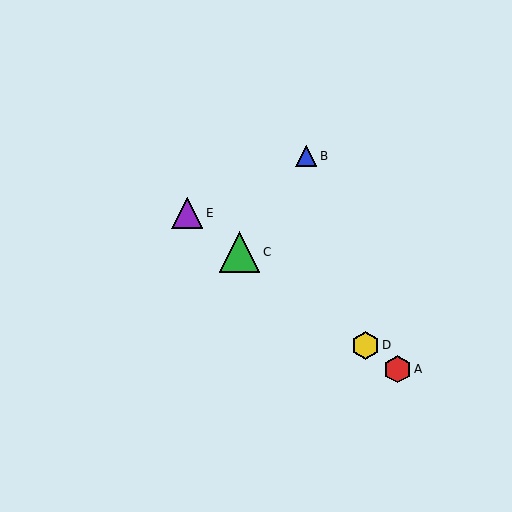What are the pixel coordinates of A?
Object A is at (397, 369).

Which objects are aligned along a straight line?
Objects A, C, D, E are aligned along a straight line.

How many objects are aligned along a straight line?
4 objects (A, C, D, E) are aligned along a straight line.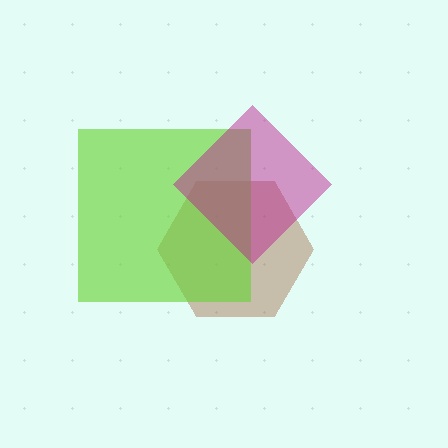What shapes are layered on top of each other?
The layered shapes are: a brown hexagon, a lime square, a magenta diamond.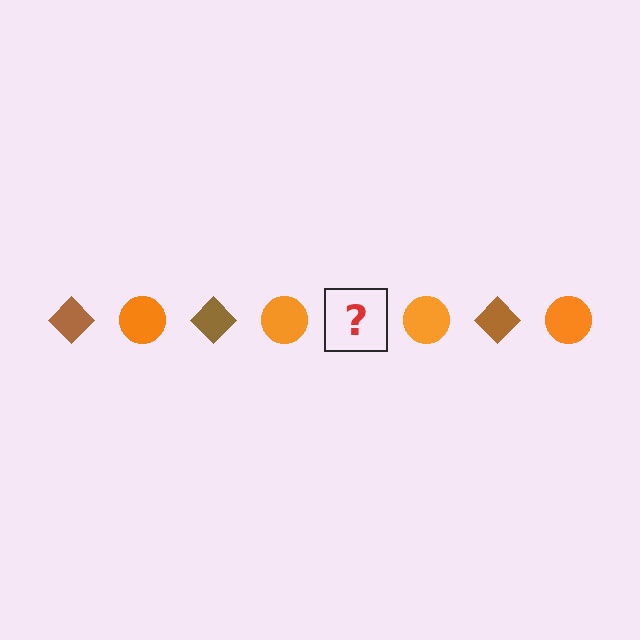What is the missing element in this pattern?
The missing element is a brown diamond.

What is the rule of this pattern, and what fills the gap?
The rule is that the pattern alternates between brown diamond and orange circle. The gap should be filled with a brown diamond.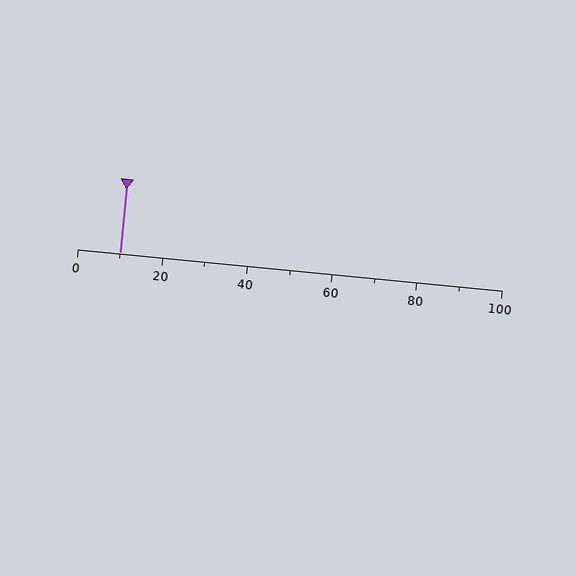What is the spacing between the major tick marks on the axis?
The major ticks are spaced 20 apart.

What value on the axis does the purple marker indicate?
The marker indicates approximately 10.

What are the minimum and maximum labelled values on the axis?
The axis runs from 0 to 100.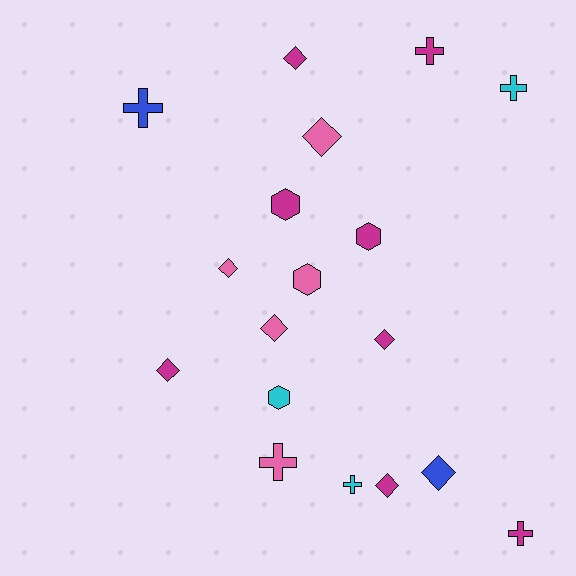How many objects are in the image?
There are 18 objects.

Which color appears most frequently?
Magenta, with 8 objects.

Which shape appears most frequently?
Diamond, with 8 objects.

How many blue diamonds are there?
There is 1 blue diamond.